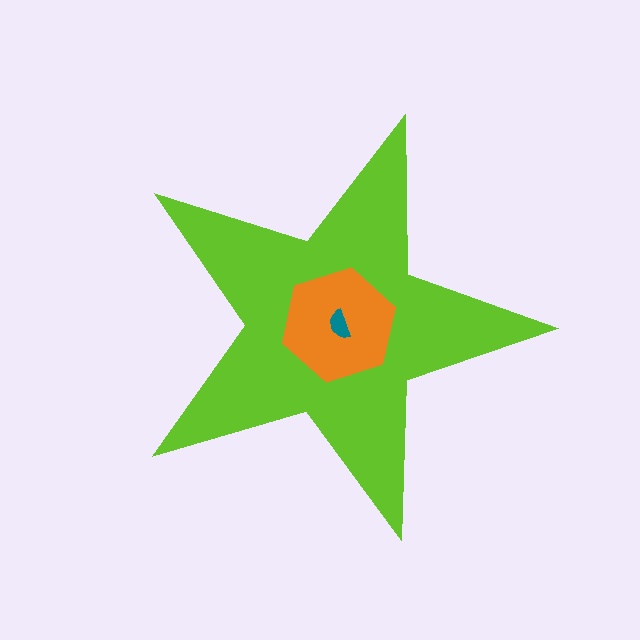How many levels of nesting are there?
3.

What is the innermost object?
The teal semicircle.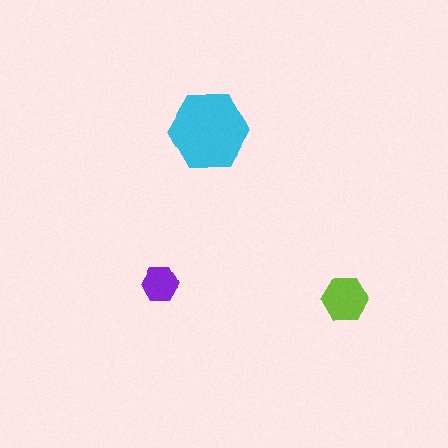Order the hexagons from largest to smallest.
the cyan one, the lime one, the purple one.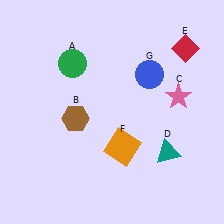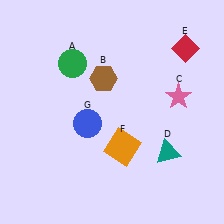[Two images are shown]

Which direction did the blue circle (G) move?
The blue circle (G) moved left.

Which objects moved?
The objects that moved are: the brown hexagon (B), the blue circle (G).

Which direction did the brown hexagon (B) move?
The brown hexagon (B) moved up.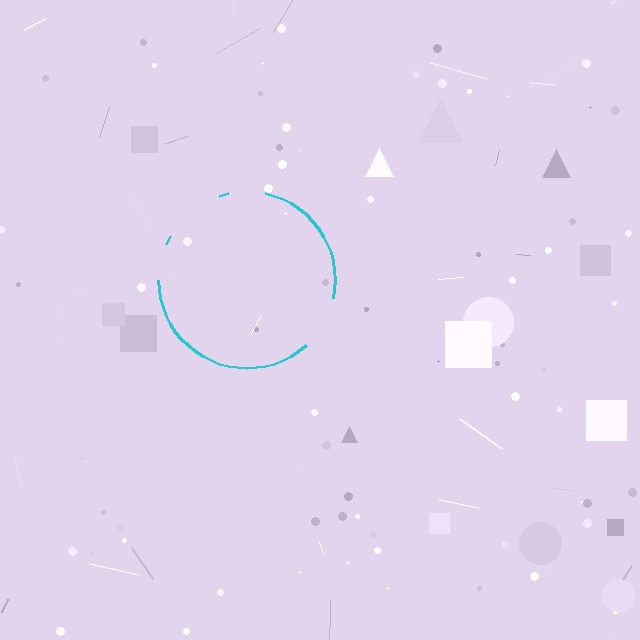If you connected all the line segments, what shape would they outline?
They would outline a circle.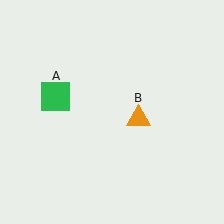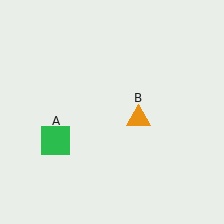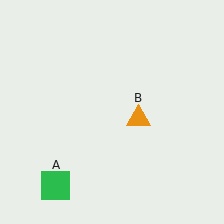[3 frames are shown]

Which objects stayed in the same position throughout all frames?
Orange triangle (object B) remained stationary.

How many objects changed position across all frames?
1 object changed position: green square (object A).